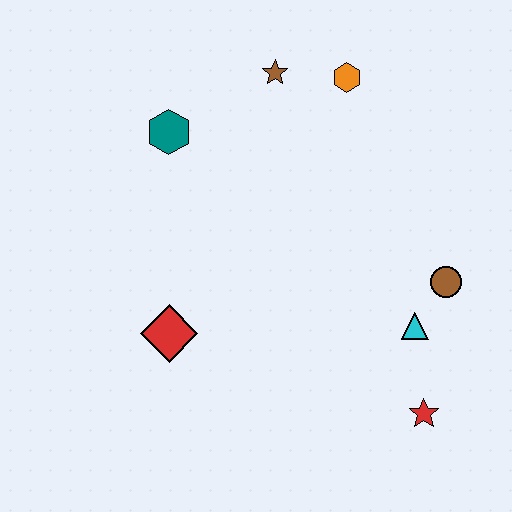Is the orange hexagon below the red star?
No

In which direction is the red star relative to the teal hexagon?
The red star is below the teal hexagon.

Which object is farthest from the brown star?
The red star is farthest from the brown star.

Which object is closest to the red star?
The cyan triangle is closest to the red star.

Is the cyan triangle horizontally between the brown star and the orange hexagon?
No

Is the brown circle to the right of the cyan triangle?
Yes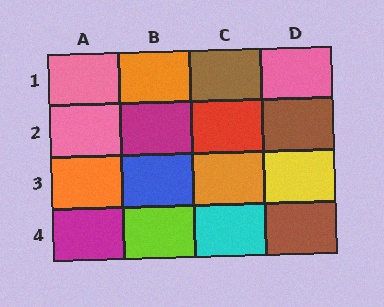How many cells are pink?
3 cells are pink.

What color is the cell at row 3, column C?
Orange.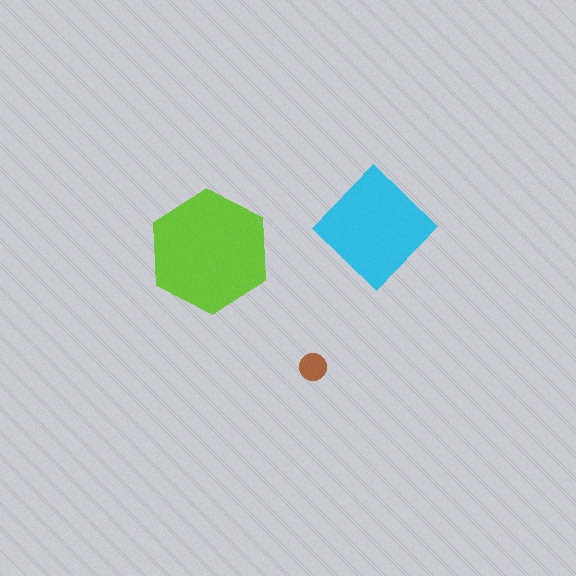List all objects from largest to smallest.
The lime hexagon, the cyan diamond, the brown circle.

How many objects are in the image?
There are 3 objects in the image.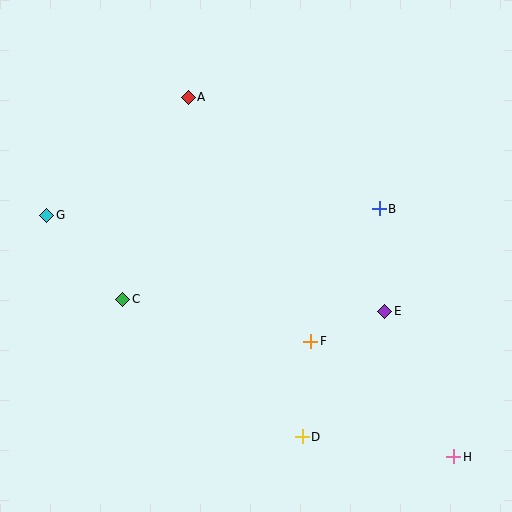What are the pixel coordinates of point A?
Point A is at (188, 97).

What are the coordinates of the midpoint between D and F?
The midpoint between D and F is at (307, 389).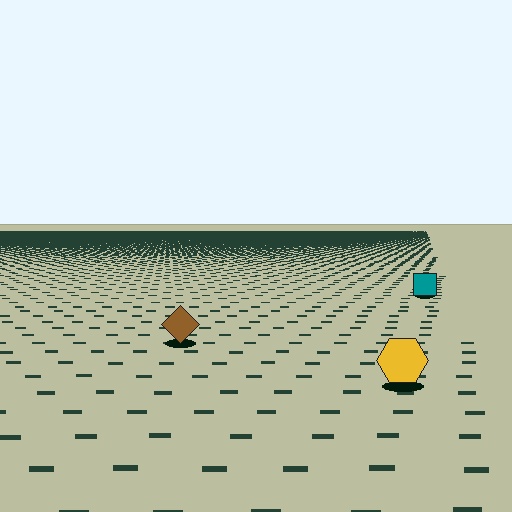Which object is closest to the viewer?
The yellow hexagon is closest. The texture marks near it are larger and more spread out.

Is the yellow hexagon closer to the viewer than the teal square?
Yes. The yellow hexagon is closer — you can tell from the texture gradient: the ground texture is coarser near it.